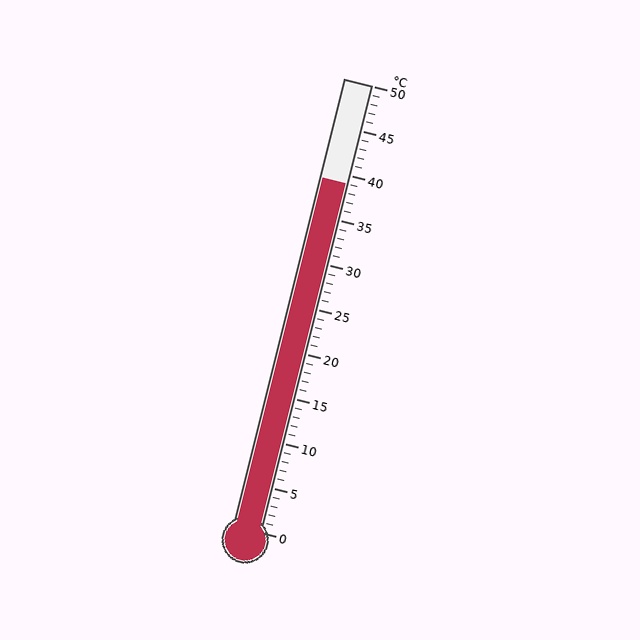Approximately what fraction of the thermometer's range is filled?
The thermometer is filled to approximately 80% of its range.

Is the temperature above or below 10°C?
The temperature is above 10°C.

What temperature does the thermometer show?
The thermometer shows approximately 39°C.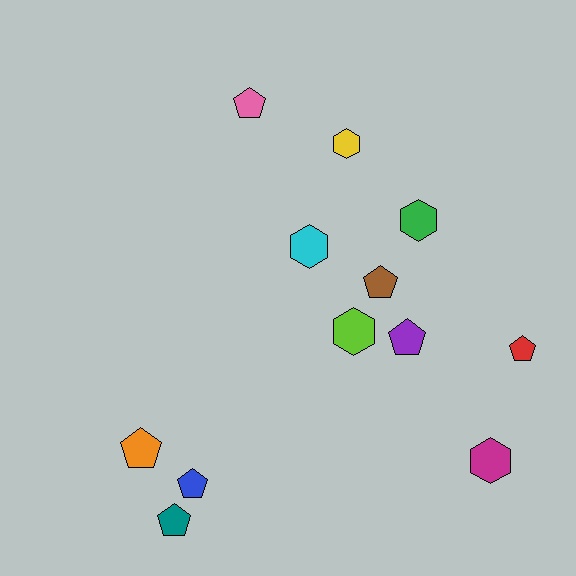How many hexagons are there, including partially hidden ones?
There are 5 hexagons.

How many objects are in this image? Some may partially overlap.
There are 12 objects.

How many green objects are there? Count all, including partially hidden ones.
There is 1 green object.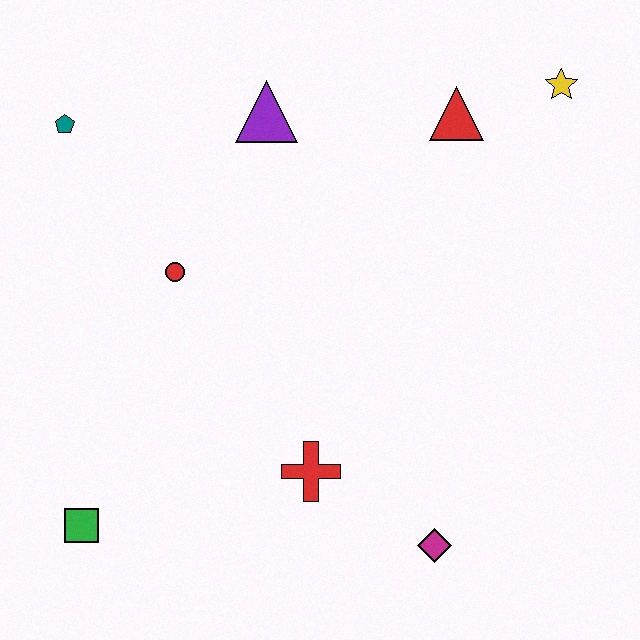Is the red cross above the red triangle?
No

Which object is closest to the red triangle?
The yellow star is closest to the red triangle.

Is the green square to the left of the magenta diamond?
Yes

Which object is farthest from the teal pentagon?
The magenta diamond is farthest from the teal pentagon.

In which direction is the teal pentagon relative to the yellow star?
The teal pentagon is to the left of the yellow star.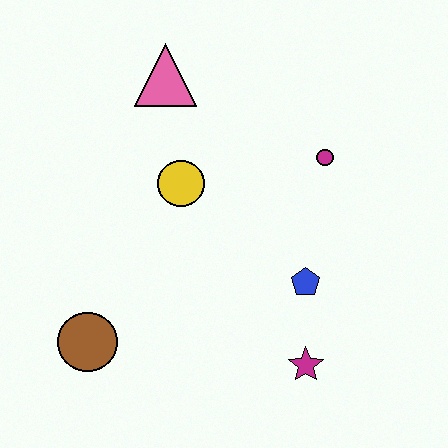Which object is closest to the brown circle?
The yellow circle is closest to the brown circle.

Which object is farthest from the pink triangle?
The magenta star is farthest from the pink triangle.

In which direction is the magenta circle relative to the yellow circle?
The magenta circle is to the right of the yellow circle.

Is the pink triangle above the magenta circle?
Yes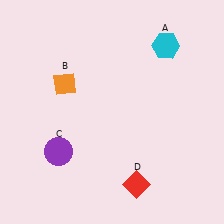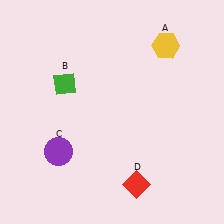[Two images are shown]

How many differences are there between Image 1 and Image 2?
There are 2 differences between the two images.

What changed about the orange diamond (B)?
In Image 1, B is orange. In Image 2, it changed to green.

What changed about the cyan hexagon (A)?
In Image 1, A is cyan. In Image 2, it changed to yellow.